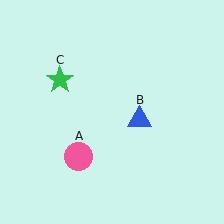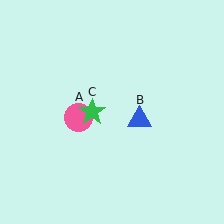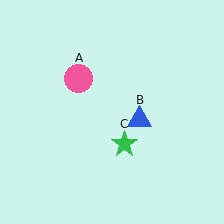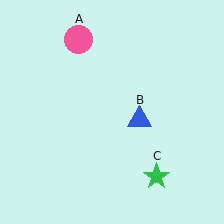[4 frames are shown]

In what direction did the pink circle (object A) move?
The pink circle (object A) moved up.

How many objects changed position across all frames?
2 objects changed position: pink circle (object A), green star (object C).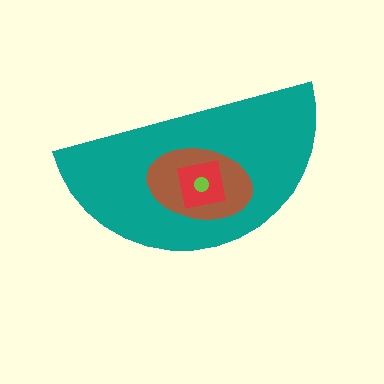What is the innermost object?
The lime circle.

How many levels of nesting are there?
4.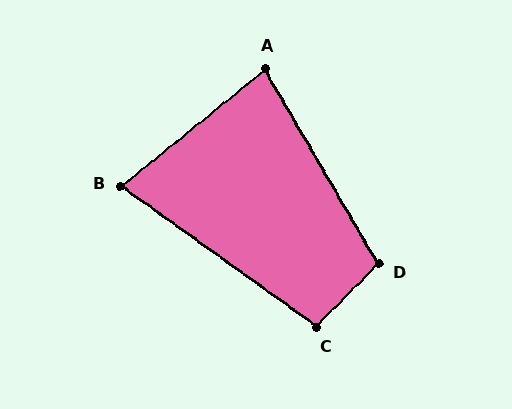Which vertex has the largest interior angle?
D, at approximately 105 degrees.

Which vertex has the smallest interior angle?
B, at approximately 75 degrees.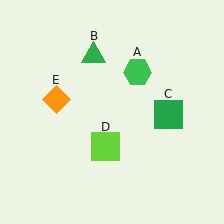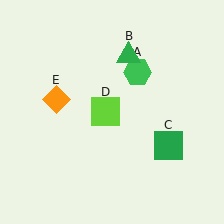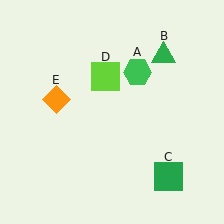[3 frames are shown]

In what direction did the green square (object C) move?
The green square (object C) moved down.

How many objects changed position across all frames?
3 objects changed position: green triangle (object B), green square (object C), lime square (object D).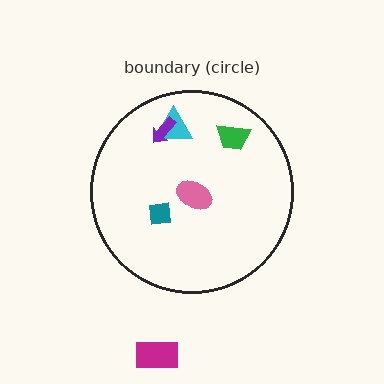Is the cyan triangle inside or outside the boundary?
Inside.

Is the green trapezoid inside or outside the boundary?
Inside.